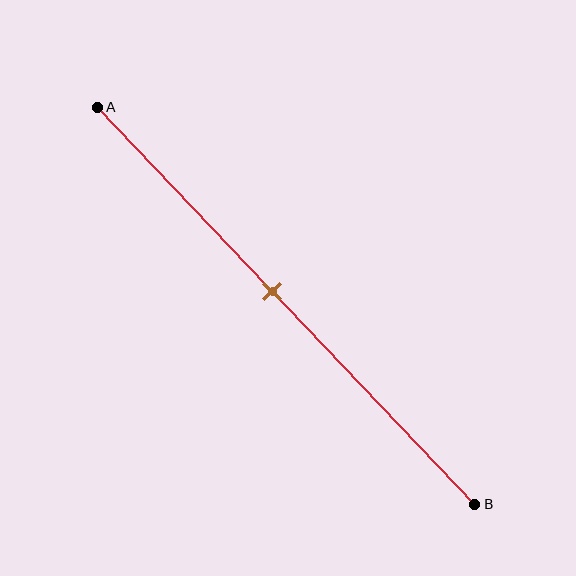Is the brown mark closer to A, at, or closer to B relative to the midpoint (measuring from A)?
The brown mark is closer to point A than the midpoint of segment AB.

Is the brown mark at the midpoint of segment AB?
No, the mark is at about 45% from A, not at the 50% midpoint.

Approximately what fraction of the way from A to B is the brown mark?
The brown mark is approximately 45% of the way from A to B.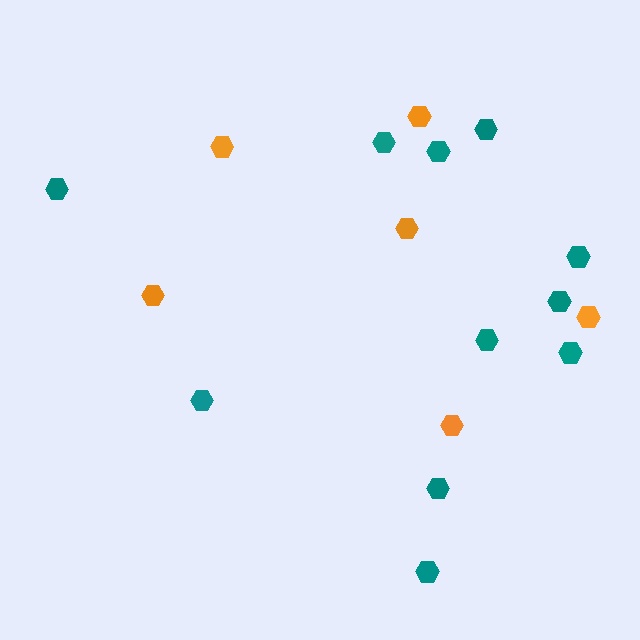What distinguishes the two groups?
There are 2 groups: one group of orange hexagons (6) and one group of teal hexagons (11).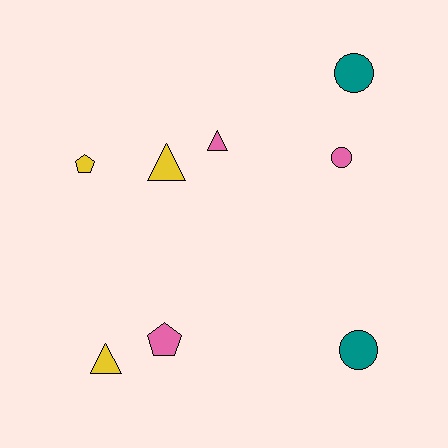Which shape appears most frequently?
Circle, with 3 objects.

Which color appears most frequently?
Yellow, with 3 objects.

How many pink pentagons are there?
There is 1 pink pentagon.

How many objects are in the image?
There are 8 objects.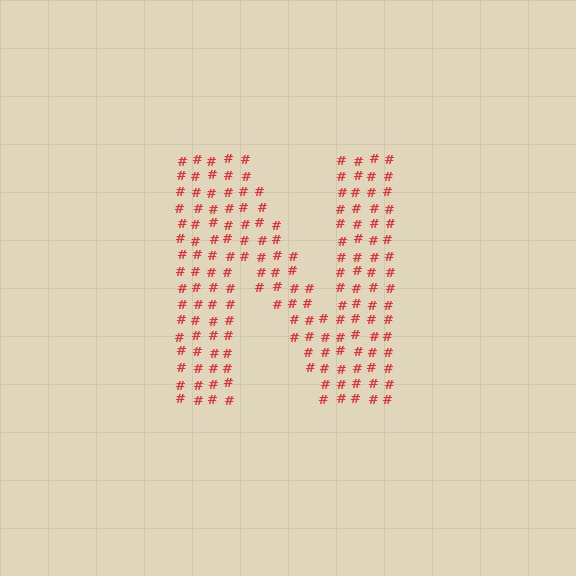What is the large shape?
The large shape is the letter N.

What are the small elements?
The small elements are hash symbols.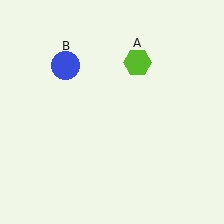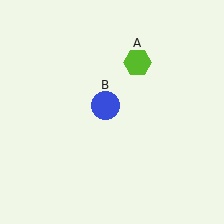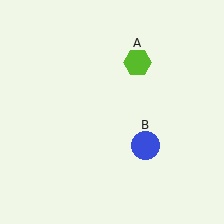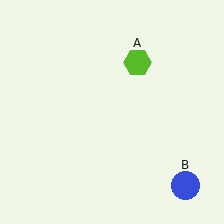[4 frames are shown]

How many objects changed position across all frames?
1 object changed position: blue circle (object B).